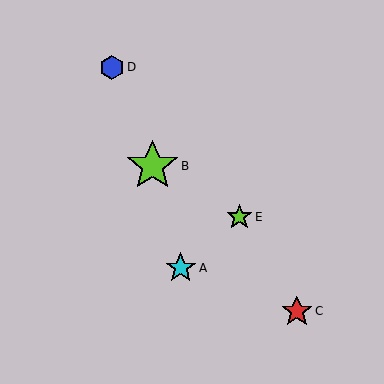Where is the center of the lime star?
The center of the lime star is at (152, 166).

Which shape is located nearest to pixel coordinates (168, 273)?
The cyan star (labeled A) at (181, 268) is nearest to that location.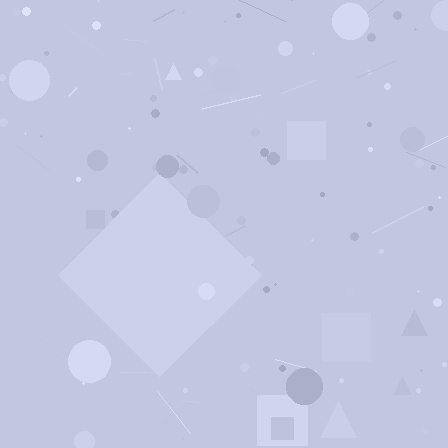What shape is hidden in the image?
A diamond is hidden in the image.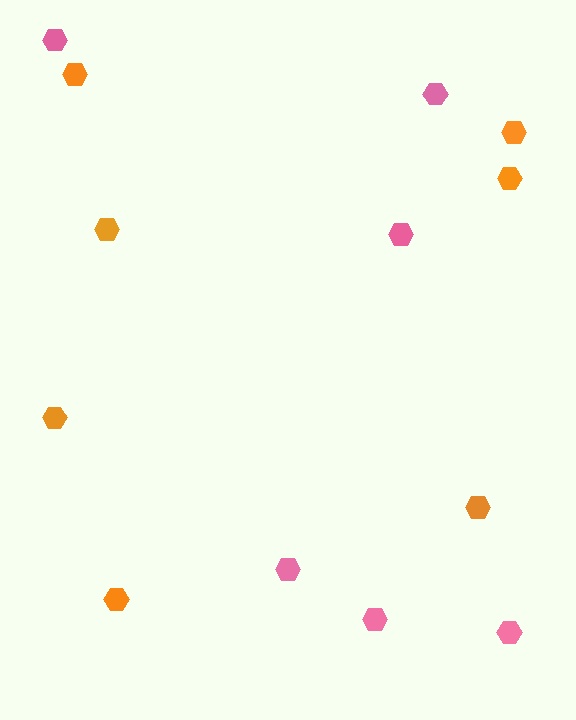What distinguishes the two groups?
There are 2 groups: one group of orange hexagons (7) and one group of pink hexagons (6).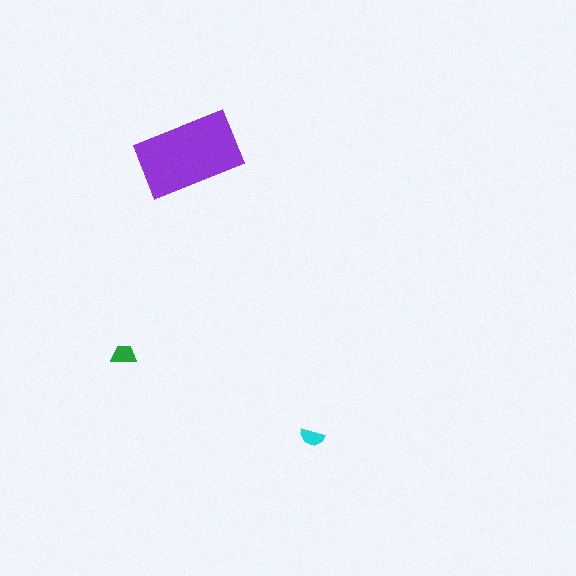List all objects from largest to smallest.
The purple rectangle, the green trapezoid, the cyan semicircle.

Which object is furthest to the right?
The cyan semicircle is rightmost.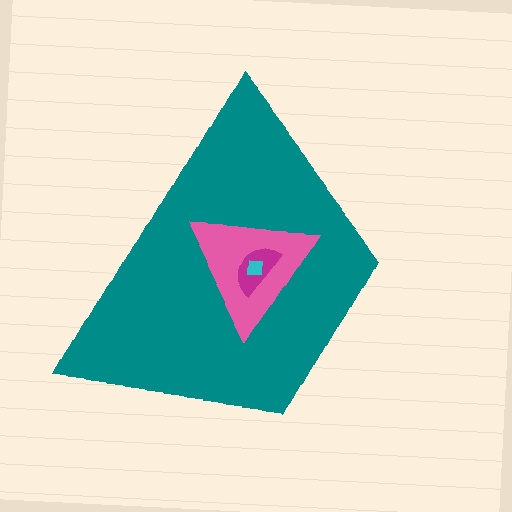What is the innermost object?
The cyan square.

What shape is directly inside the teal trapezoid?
The pink triangle.